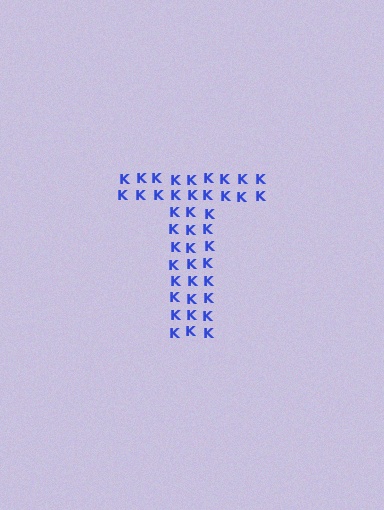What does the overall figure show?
The overall figure shows the letter T.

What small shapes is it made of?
It is made of small letter K's.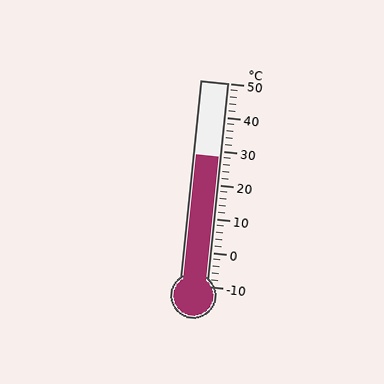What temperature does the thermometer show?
The thermometer shows approximately 28°C.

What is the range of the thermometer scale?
The thermometer scale ranges from -10°C to 50°C.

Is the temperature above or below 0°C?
The temperature is above 0°C.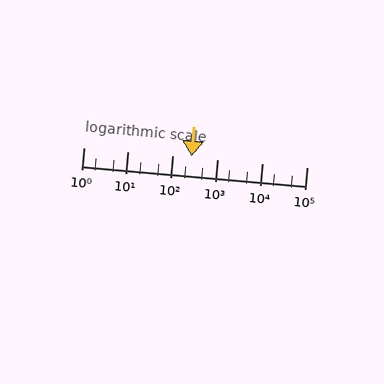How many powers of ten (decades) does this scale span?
The scale spans 5 decades, from 1 to 100000.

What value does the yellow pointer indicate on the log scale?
The pointer indicates approximately 260.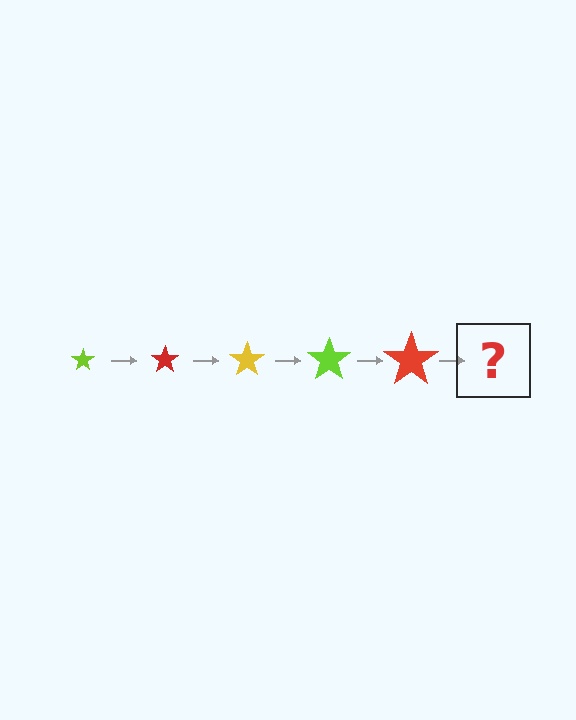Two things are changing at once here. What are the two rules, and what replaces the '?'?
The two rules are that the star grows larger each step and the color cycles through lime, red, and yellow. The '?' should be a yellow star, larger than the previous one.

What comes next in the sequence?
The next element should be a yellow star, larger than the previous one.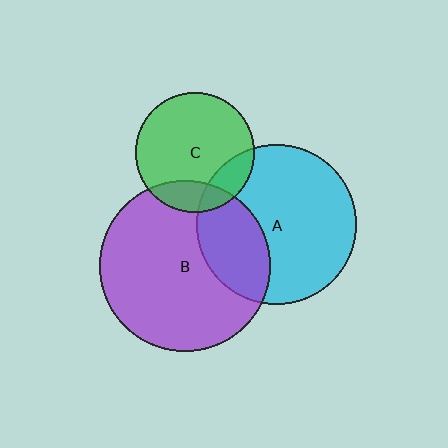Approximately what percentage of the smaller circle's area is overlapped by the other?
Approximately 15%.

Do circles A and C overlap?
Yes.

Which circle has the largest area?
Circle B (purple).